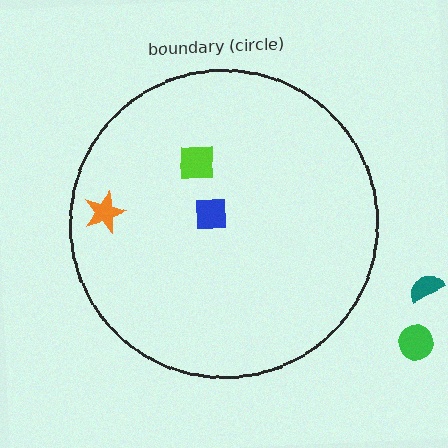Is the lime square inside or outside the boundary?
Inside.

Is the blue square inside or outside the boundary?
Inside.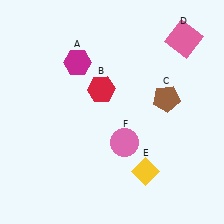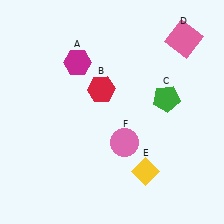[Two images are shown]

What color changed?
The pentagon (C) changed from brown in Image 1 to green in Image 2.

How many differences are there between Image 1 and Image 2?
There is 1 difference between the two images.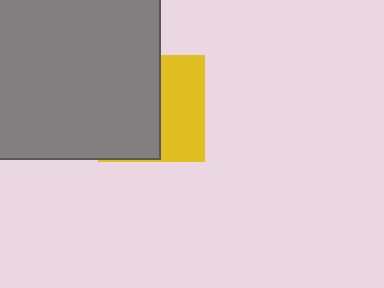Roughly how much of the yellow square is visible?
A small part of it is visible (roughly 42%).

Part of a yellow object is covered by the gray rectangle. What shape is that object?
It is a square.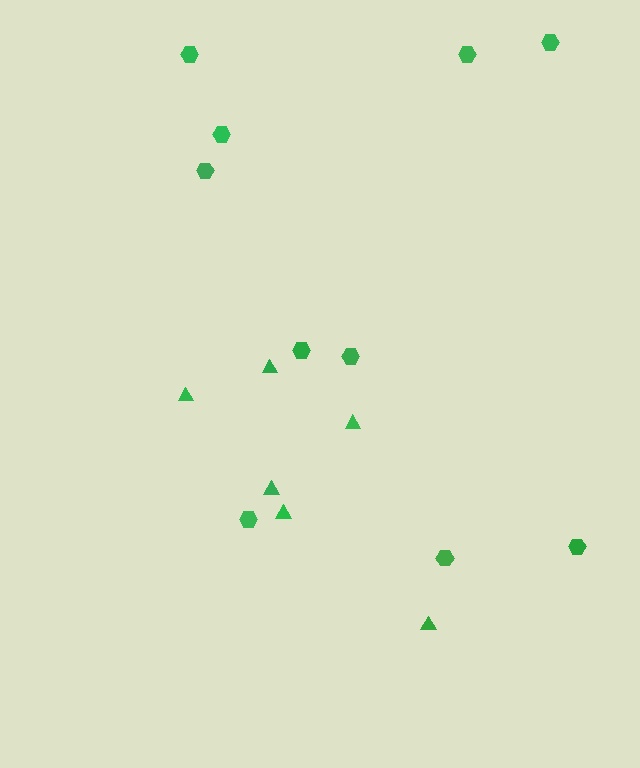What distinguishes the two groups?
There are 2 groups: one group of hexagons (10) and one group of triangles (6).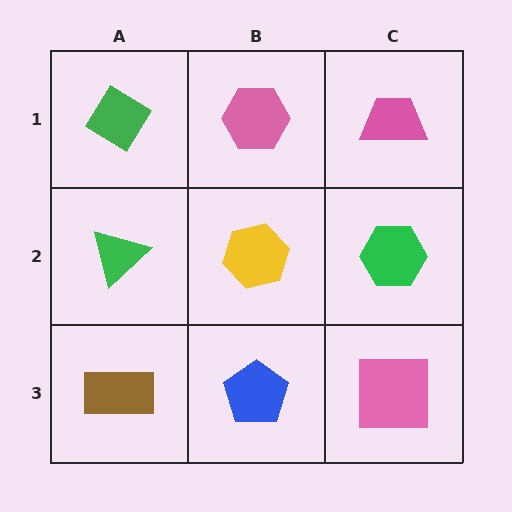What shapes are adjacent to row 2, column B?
A pink hexagon (row 1, column B), a blue pentagon (row 3, column B), a green triangle (row 2, column A), a green hexagon (row 2, column C).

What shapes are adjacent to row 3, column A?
A green triangle (row 2, column A), a blue pentagon (row 3, column B).